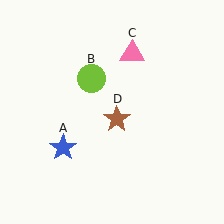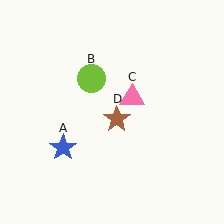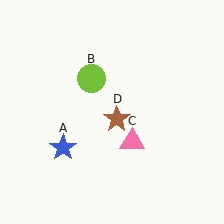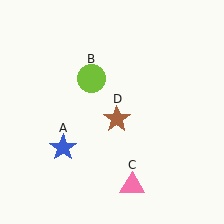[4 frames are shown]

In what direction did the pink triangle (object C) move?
The pink triangle (object C) moved down.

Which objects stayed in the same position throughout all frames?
Blue star (object A) and lime circle (object B) and brown star (object D) remained stationary.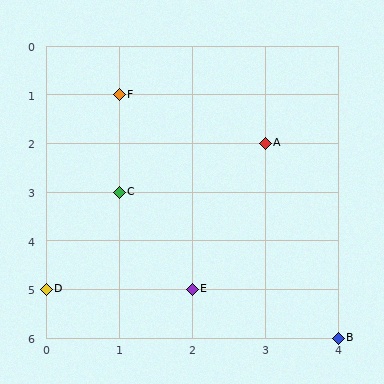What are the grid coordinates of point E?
Point E is at grid coordinates (2, 5).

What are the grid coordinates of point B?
Point B is at grid coordinates (4, 6).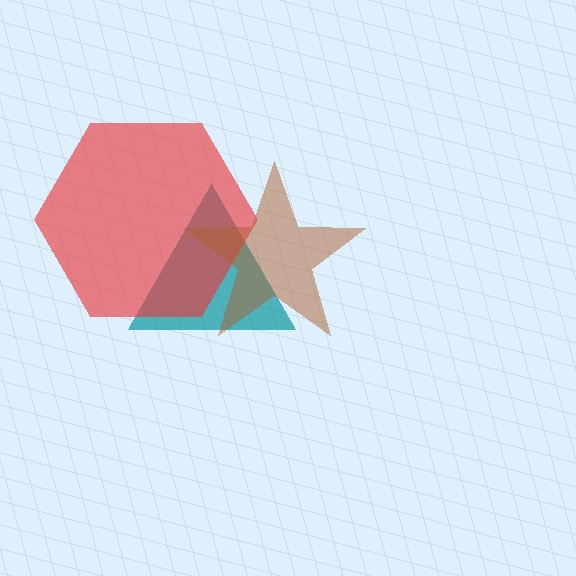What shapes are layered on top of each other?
The layered shapes are: a teal triangle, a red hexagon, a brown star.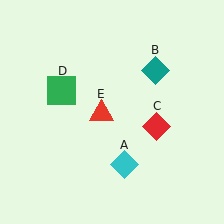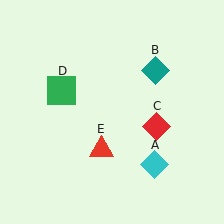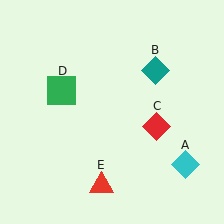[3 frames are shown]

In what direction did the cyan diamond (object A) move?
The cyan diamond (object A) moved right.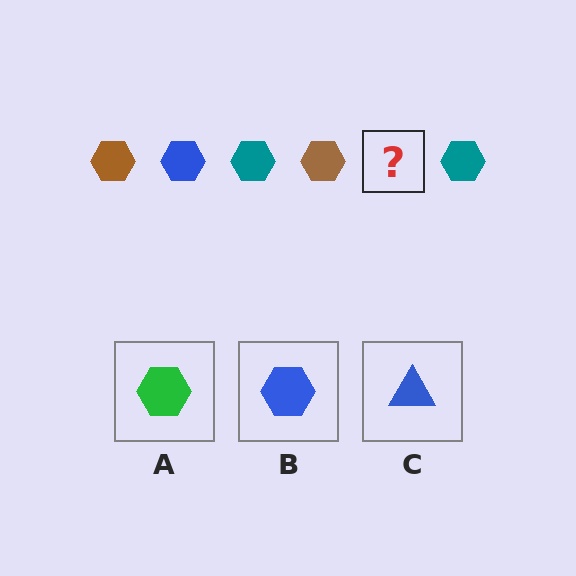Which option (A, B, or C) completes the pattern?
B.